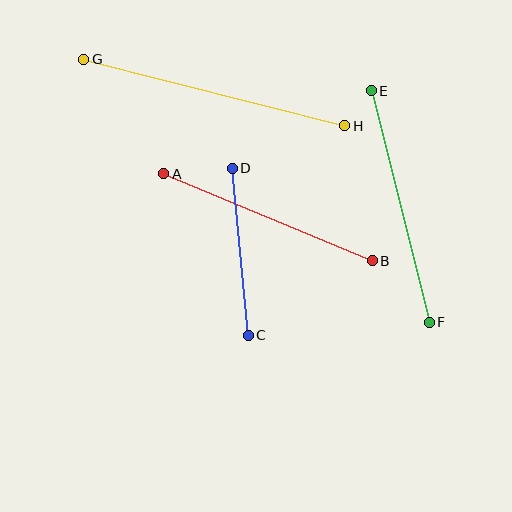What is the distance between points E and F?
The distance is approximately 238 pixels.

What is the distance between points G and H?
The distance is approximately 270 pixels.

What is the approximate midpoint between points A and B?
The midpoint is at approximately (268, 217) pixels.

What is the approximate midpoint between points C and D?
The midpoint is at approximately (240, 252) pixels.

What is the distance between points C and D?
The distance is approximately 168 pixels.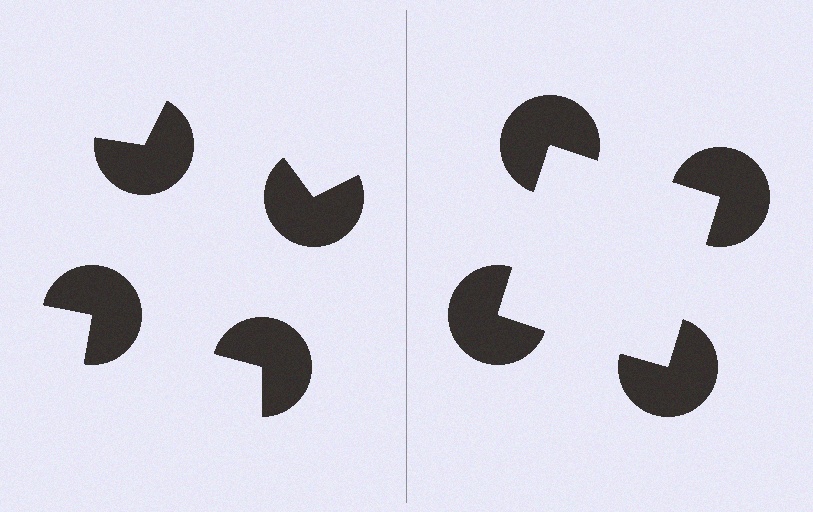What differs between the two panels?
The pac-man discs are positioned identically on both sides; only the wedge orientations differ. On the right they align to a square; on the left they are misaligned.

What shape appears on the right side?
An illusory square.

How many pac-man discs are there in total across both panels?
8 — 4 on each side.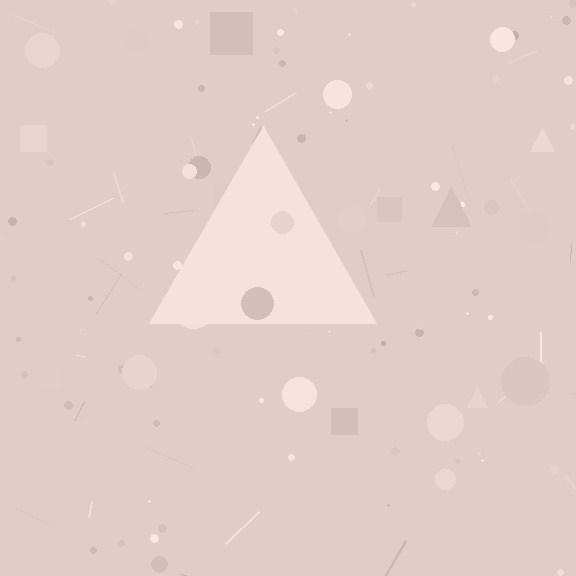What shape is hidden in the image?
A triangle is hidden in the image.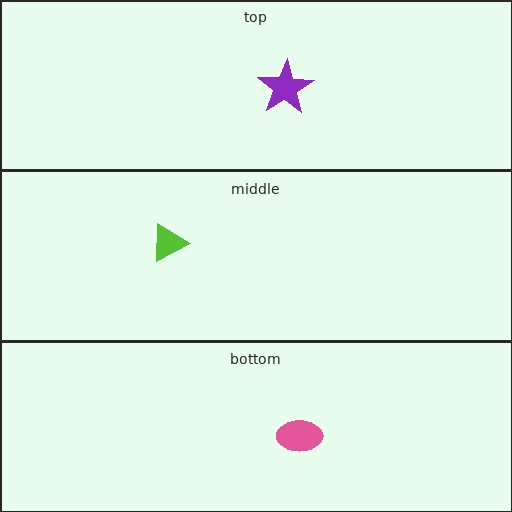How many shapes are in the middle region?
1.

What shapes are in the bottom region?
The pink ellipse.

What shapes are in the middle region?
The lime triangle.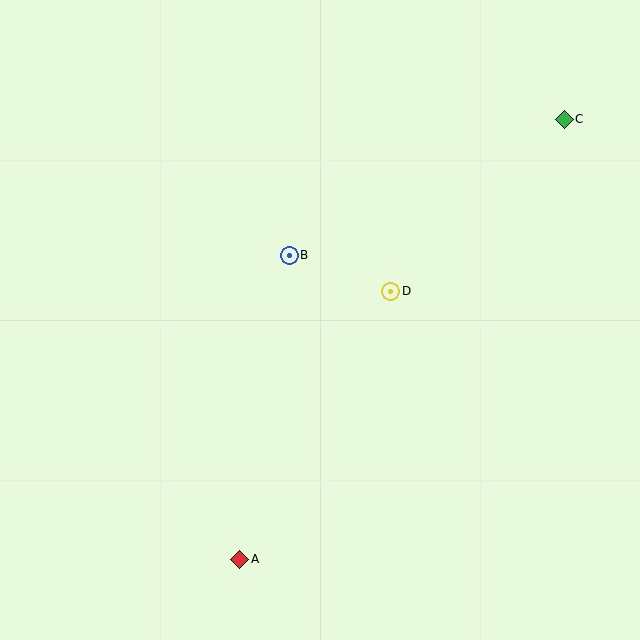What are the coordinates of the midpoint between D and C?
The midpoint between D and C is at (477, 205).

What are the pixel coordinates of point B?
Point B is at (289, 255).